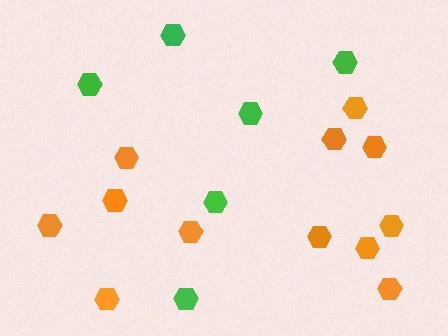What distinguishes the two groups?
There are 2 groups: one group of green hexagons (6) and one group of orange hexagons (12).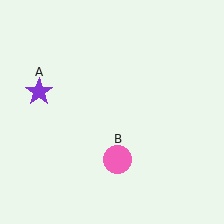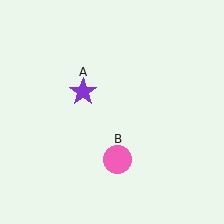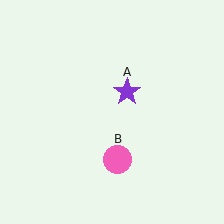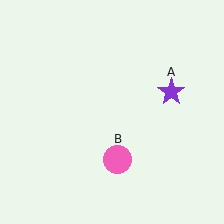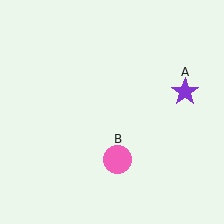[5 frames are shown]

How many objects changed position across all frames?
1 object changed position: purple star (object A).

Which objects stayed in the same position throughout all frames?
Pink circle (object B) remained stationary.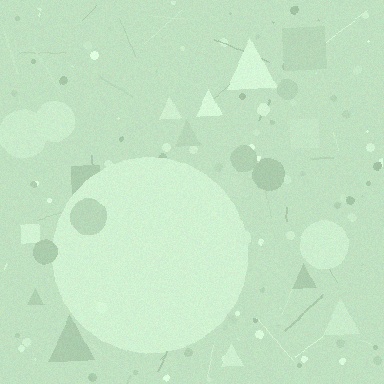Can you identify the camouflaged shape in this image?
The camouflaged shape is a circle.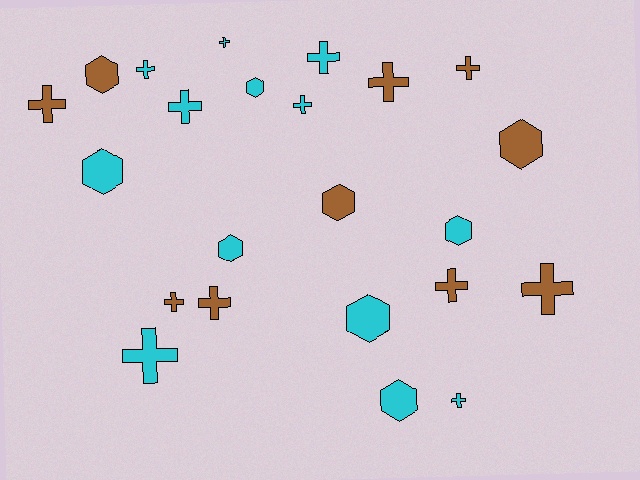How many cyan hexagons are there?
There are 6 cyan hexagons.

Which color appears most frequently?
Cyan, with 13 objects.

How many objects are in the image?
There are 23 objects.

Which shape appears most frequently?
Cross, with 14 objects.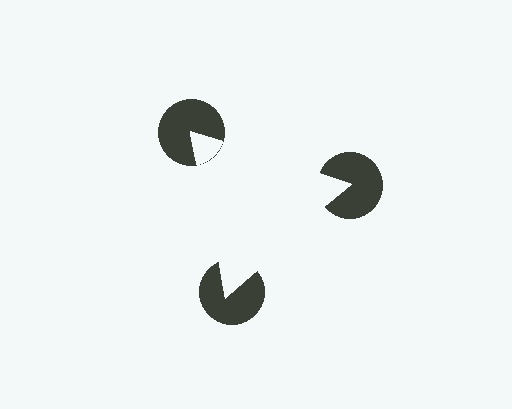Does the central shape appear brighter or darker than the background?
It typically appears slightly brighter than the background, even though no actual brightness change is drawn.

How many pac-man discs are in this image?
There are 3 — one at each vertex of the illusory triangle.